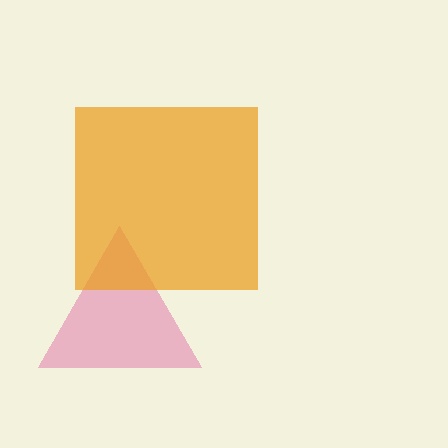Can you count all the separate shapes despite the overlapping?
Yes, there are 2 separate shapes.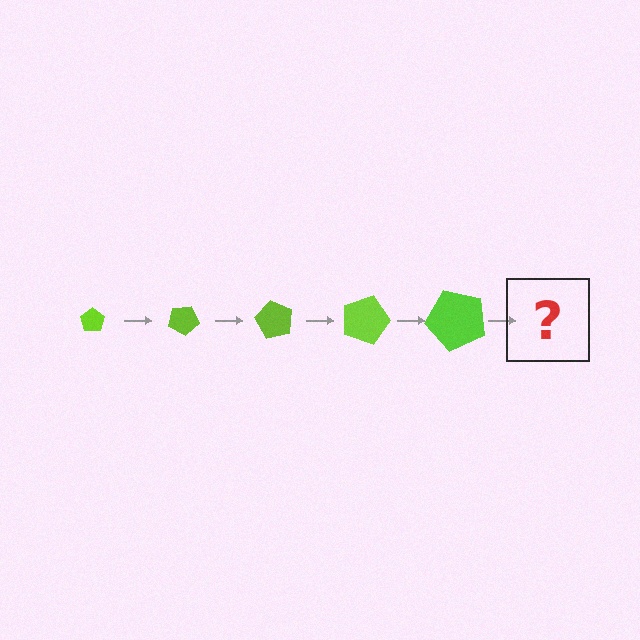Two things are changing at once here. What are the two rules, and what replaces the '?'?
The two rules are that the pentagon grows larger each step and it rotates 30 degrees each step. The '?' should be a pentagon, larger than the previous one and rotated 150 degrees from the start.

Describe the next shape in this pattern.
It should be a pentagon, larger than the previous one and rotated 150 degrees from the start.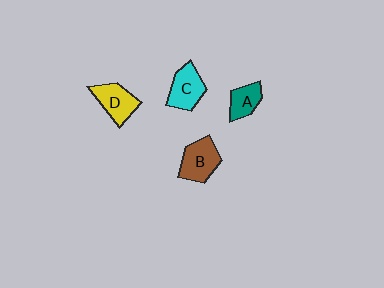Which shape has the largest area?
Shape B (brown).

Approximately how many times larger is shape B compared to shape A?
Approximately 1.5 times.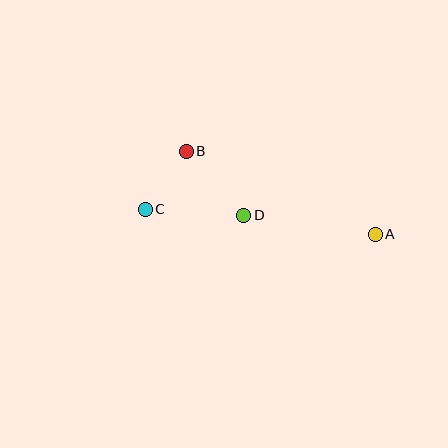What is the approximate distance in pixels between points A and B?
The distance between A and B is approximately 206 pixels.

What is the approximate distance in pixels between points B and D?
The distance between B and D is approximately 86 pixels.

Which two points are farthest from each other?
Points A and C are farthest from each other.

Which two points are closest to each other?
Points B and C are closest to each other.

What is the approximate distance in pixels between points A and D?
The distance between A and D is approximately 133 pixels.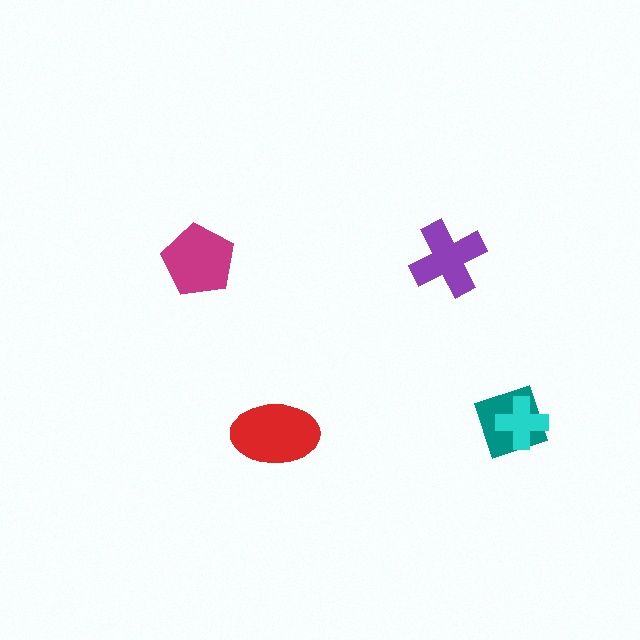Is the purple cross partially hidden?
No, no other shape covers it.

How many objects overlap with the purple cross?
0 objects overlap with the purple cross.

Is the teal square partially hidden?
Yes, it is partially covered by another shape.